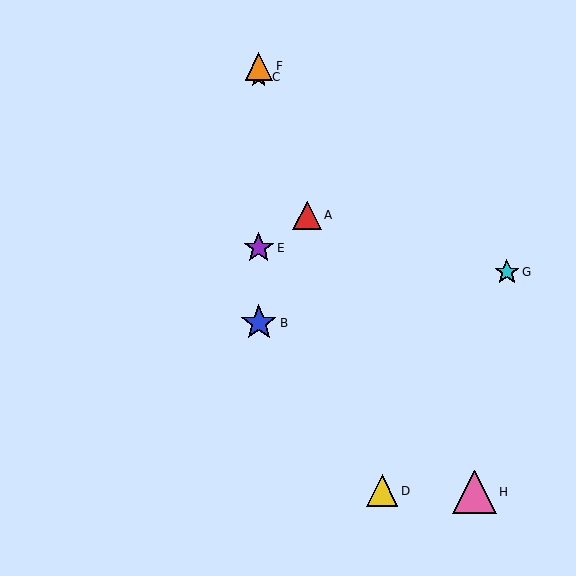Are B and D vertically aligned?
No, B is at x≈259 and D is at x≈382.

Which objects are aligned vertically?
Objects B, C, E, F are aligned vertically.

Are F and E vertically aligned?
Yes, both are at x≈259.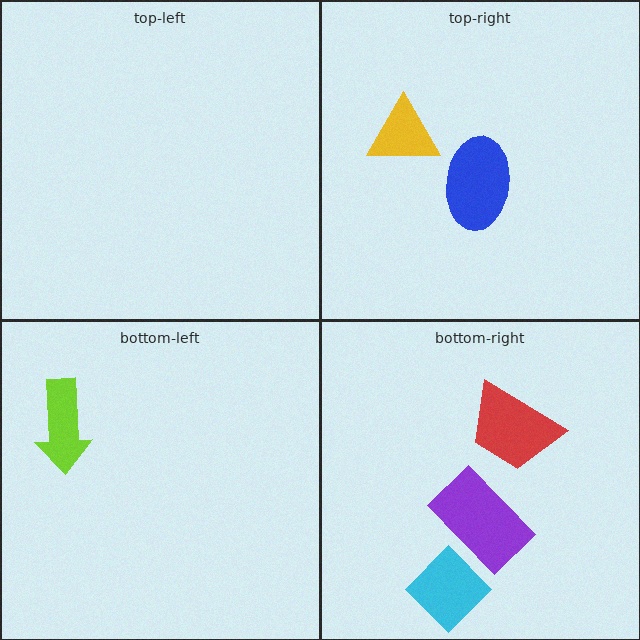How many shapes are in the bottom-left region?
1.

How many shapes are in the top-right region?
2.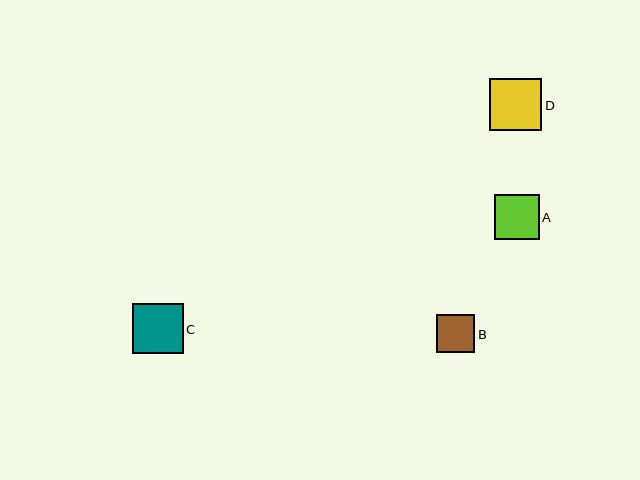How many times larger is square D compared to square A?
Square D is approximately 1.2 times the size of square A.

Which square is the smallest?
Square B is the smallest with a size of approximately 38 pixels.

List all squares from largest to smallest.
From largest to smallest: D, C, A, B.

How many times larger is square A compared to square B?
Square A is approximately 1.2 times the size of square B.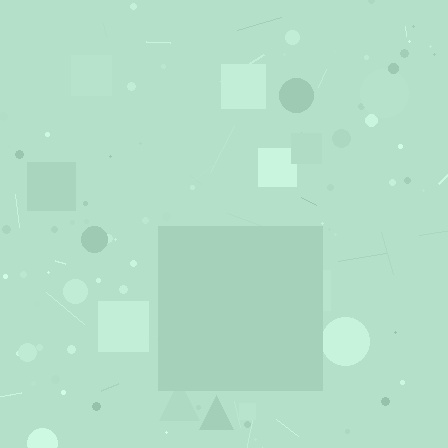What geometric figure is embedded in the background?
A square is embedded in the background.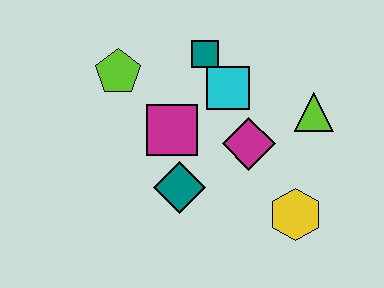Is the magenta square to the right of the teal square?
No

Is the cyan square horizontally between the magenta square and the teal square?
No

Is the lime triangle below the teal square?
Yes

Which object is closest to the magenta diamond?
The cyan square is closest to the magenta diamond.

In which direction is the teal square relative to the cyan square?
The teal square is above the cyan square.